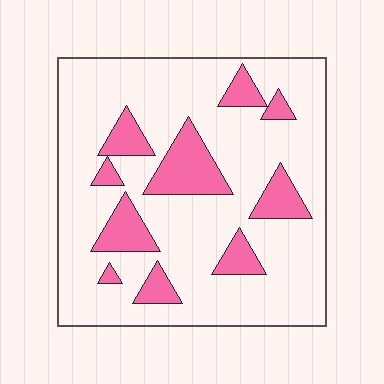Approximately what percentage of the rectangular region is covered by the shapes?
Approximately 20%.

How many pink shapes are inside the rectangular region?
10.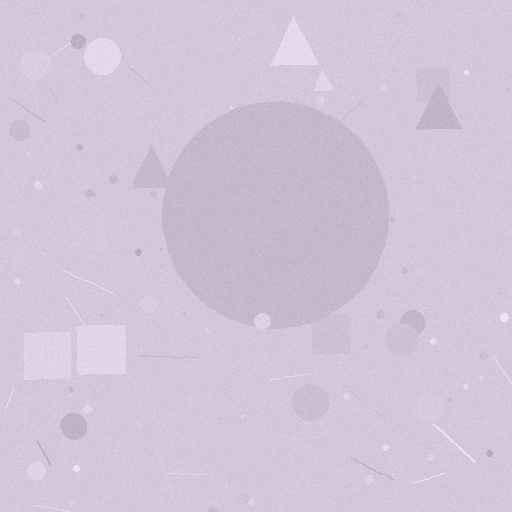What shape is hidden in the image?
A circle is hidden in the image.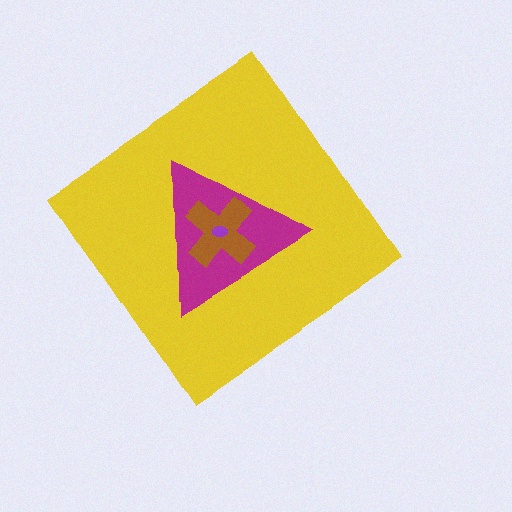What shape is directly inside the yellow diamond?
The magenta triangle.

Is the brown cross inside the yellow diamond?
Yes.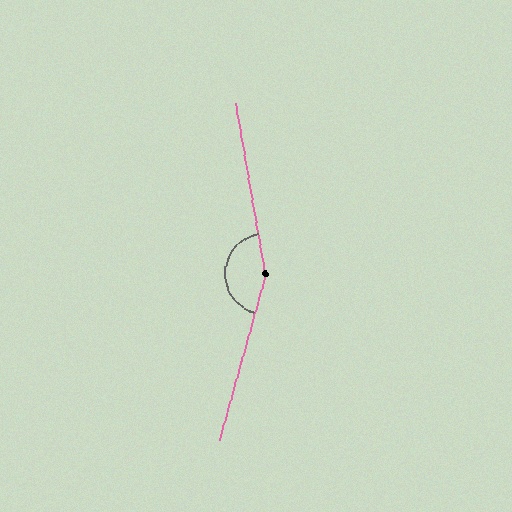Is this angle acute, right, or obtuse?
It is obtuse.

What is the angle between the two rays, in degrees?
Approximately 155 degrees.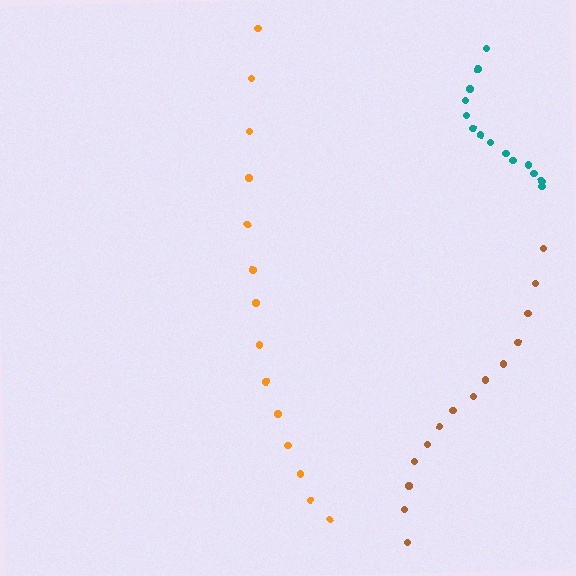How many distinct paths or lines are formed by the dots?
There are 3 distinct paths.